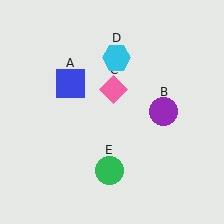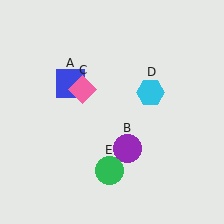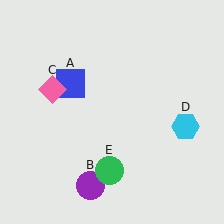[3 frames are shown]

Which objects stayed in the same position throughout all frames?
Blue square (object A) and green circle (object E) remained stationary.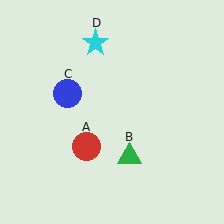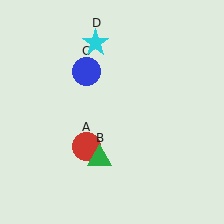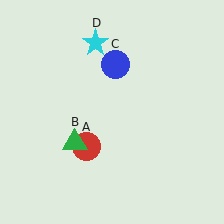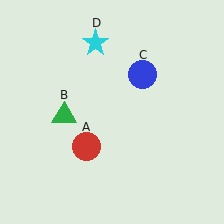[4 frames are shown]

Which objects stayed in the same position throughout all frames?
Red circle (object A) and cyan star (object D) remained stationary.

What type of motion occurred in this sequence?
The green triangle (object B), blue circle (object C) rotated clockwise around the center of the scene.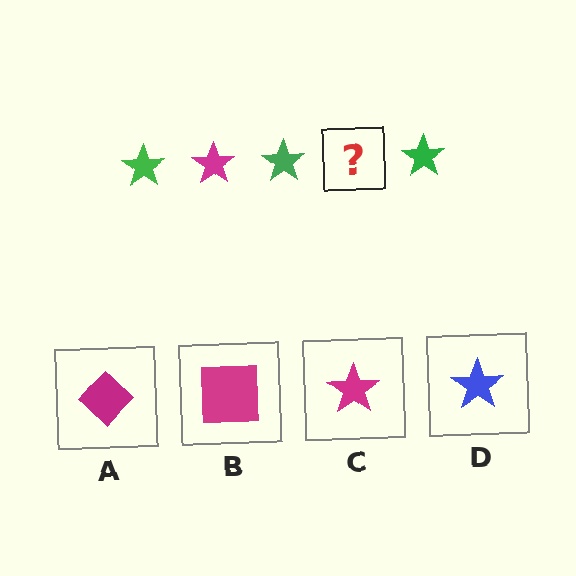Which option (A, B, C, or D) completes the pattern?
C.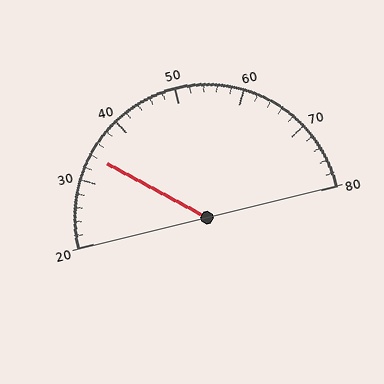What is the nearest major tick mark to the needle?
The nearest major tick mark is 30.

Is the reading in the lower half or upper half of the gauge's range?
The reading is in the lower half of the range (20 to 80).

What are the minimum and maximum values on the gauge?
The gauge ranges from 20 to 80.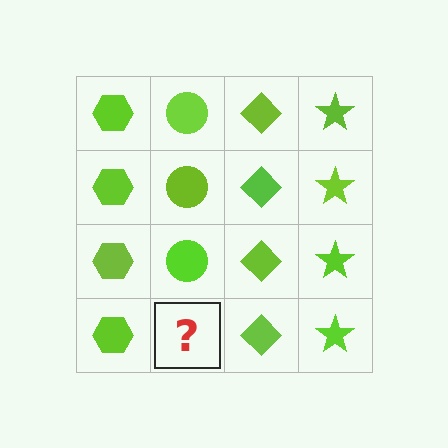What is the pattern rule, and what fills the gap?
The rule is that each column has a consistent shape. The gap should be filled with a lime circle.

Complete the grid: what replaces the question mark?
The question mark should be replaced with a lime circle.